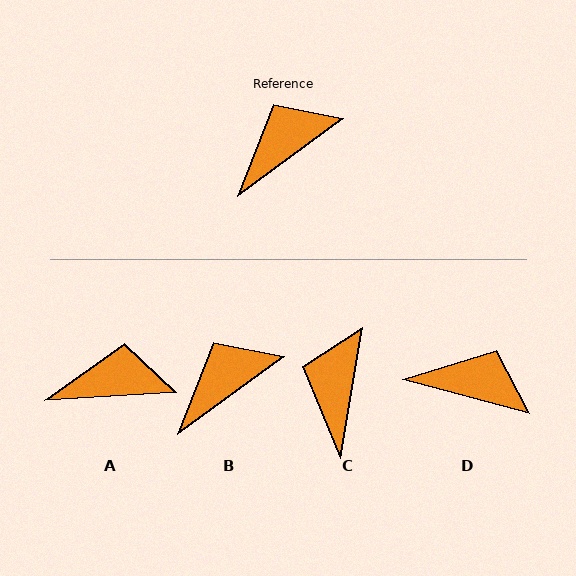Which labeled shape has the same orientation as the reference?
B.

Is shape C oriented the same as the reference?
No, it is off by about 44 degrees.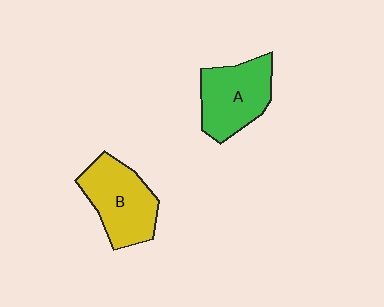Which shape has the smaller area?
Shape A (green).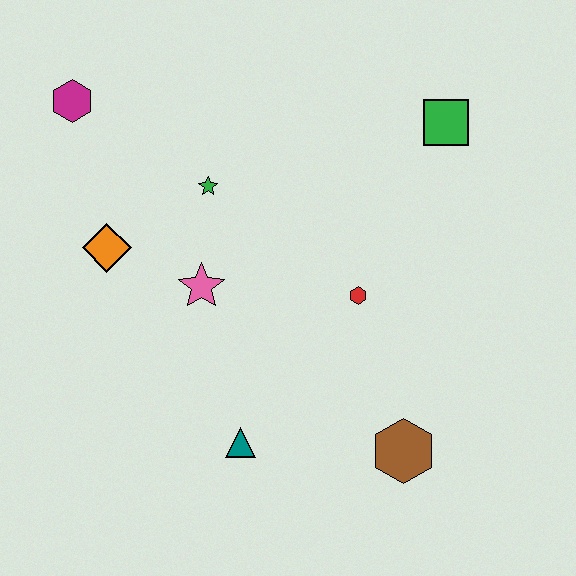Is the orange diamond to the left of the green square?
Yes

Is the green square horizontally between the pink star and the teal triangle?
No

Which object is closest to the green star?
The pink star is closest to the green star.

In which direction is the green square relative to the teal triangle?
The green square is above the teal triangle.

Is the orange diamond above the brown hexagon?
Yes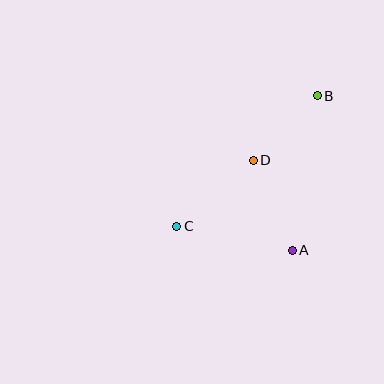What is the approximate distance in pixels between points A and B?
The distance between A and B is approximately 156 pixels.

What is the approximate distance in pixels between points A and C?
The distance between A and C is approximately 118 pixels.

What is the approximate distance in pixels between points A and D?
The distance between A and D is approximately 98 pixels.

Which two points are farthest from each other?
Points B and C are farthest from each other.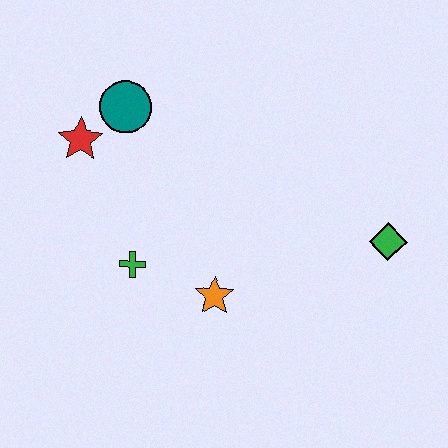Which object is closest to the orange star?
The green cross is closest to the orange star.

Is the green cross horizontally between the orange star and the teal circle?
Yes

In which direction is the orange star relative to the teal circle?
The orange star is below the teal circle.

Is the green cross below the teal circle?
Yes